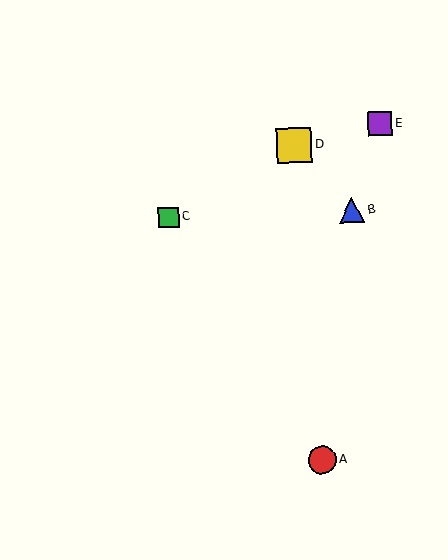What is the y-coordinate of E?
Object E is at y≈124.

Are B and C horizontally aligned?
Yes, both are at y≈211.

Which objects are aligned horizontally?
Objects B, C are aligned horizontally.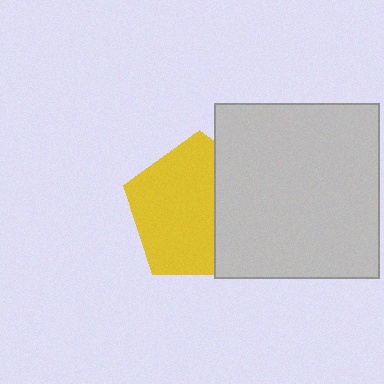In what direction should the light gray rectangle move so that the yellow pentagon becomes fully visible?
The light gray rectangle should move right. That is the shortest direction to clear the overlap and leave the yellow pentagon fully visible.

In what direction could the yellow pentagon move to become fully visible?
The yellow pentagon could move left. That would shift it out from behind the light gray rectangle entirely.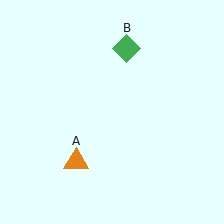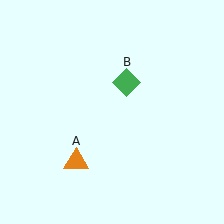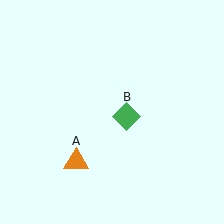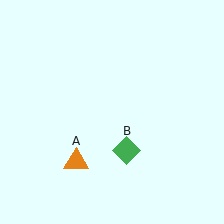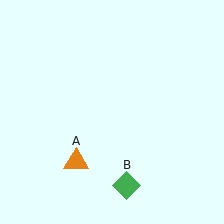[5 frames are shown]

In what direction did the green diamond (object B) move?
The green diamond (object B) moved down.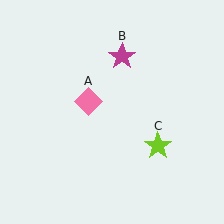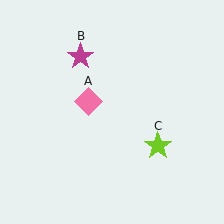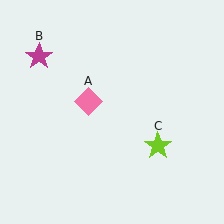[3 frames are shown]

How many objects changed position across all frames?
1 object changed position: magenta star (object B).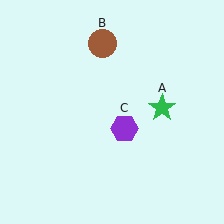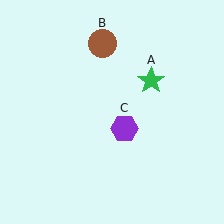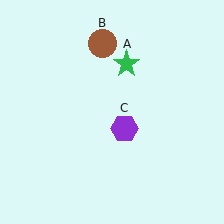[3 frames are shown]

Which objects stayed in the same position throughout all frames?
Brown circle (object B) and purple hexagon (object C) remained stationary.